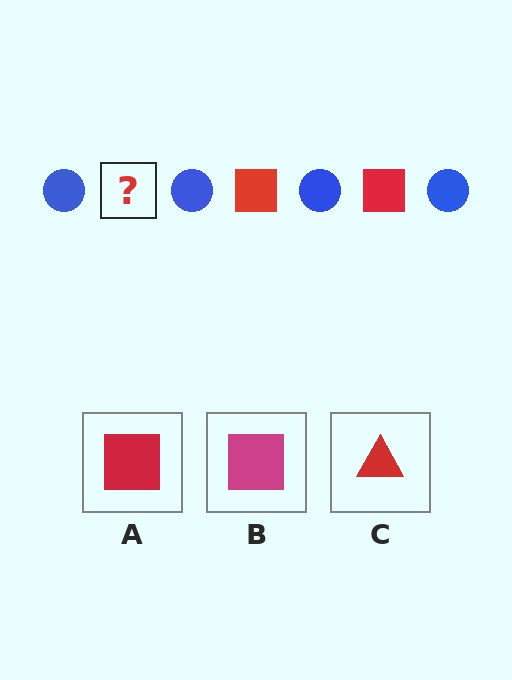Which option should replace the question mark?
Option A.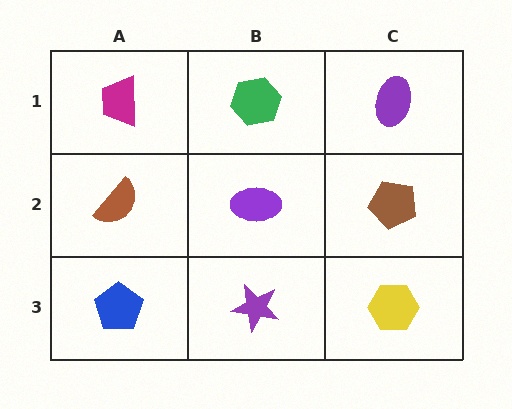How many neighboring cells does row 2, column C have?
3.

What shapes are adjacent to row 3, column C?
A brown pentagon (row 2, column C), a purple star (row 3, column B).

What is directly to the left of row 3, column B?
A blue pentagon.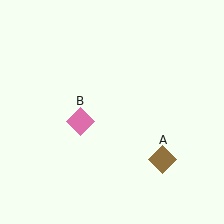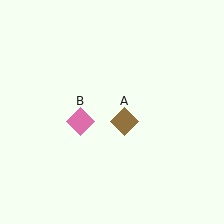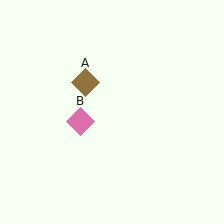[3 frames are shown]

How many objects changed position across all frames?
1 object changed position: brown diamond (object A).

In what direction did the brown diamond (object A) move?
The brown diamond (object A) moved up and to the left.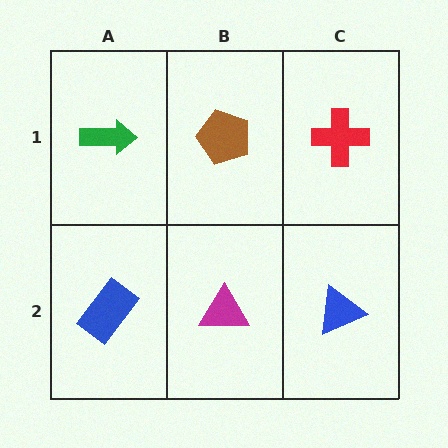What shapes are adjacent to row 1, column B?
A magenta triangle (row 2, column B), a green arrow (row 1, column A), a red cross (row 1, column C).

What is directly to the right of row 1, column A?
A brown pentagon.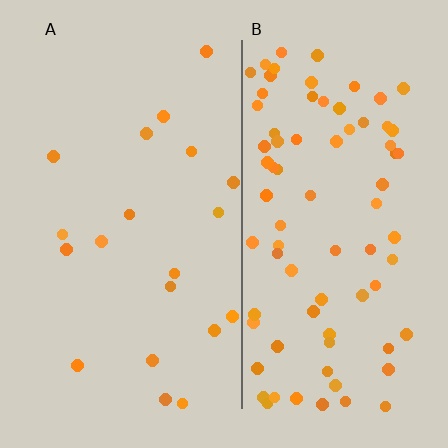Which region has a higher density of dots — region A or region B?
B (the right).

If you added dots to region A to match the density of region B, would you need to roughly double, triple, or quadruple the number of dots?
Approximately quadruple.